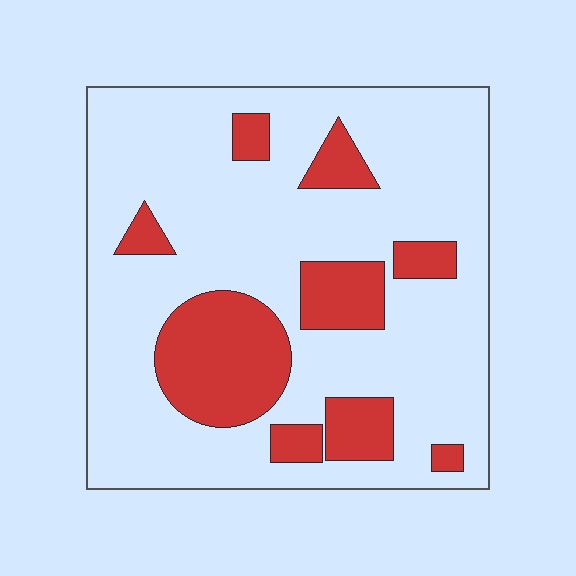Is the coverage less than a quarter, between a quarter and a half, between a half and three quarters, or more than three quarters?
Less than a quarter.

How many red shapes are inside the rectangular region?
9.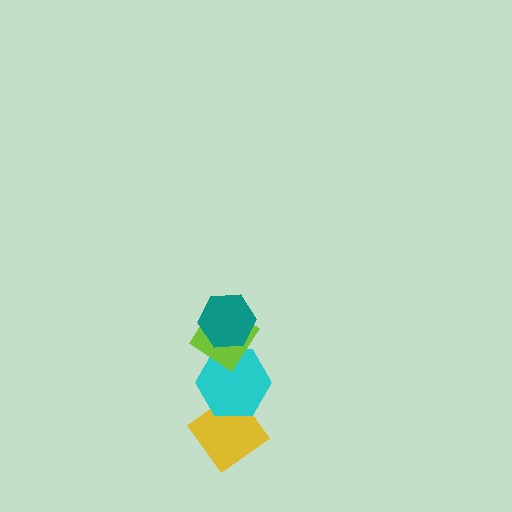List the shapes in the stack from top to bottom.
From top to bottom: the teal hexagon, the lime diamond, the cyan hexagon, the yellow diamond.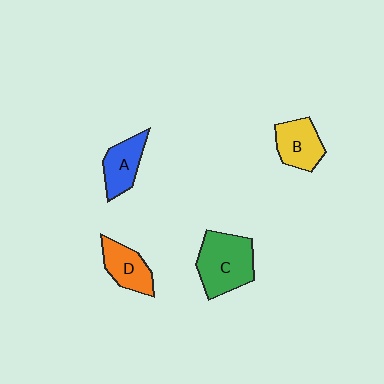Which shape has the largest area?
Shape C (green).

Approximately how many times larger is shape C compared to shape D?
Approximately 1.6 times.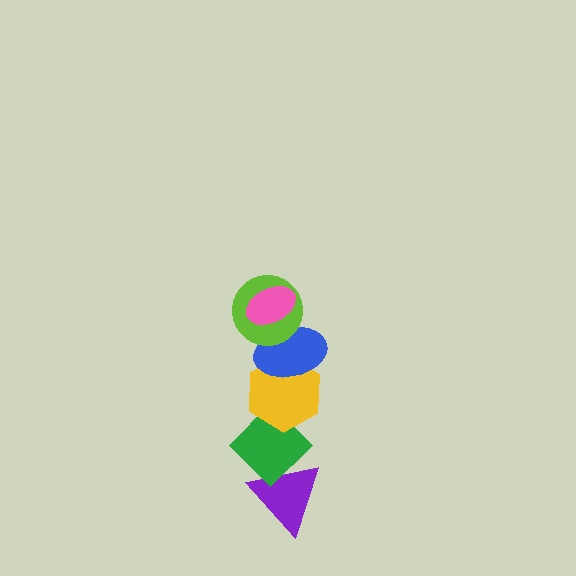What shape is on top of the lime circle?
The pink ellipse is on top of the lime circle.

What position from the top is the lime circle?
The lime circle is 2nd from the top.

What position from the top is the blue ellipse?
The blue ellipse is 3rd from the top.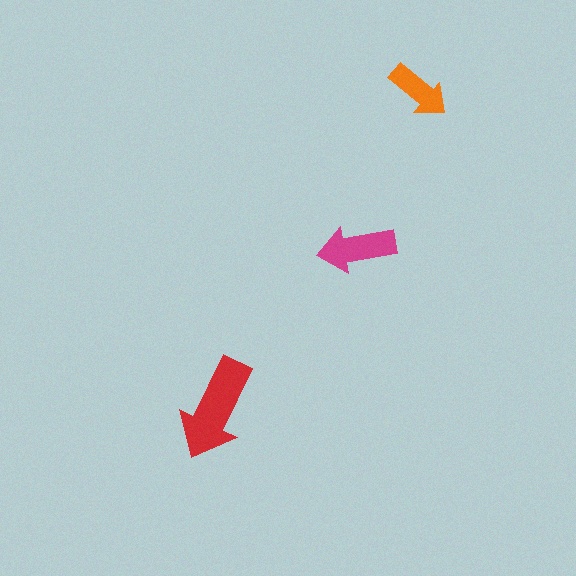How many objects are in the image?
There are 3 objects in the image.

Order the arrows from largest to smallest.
the red one, the magenta one, the orange one.